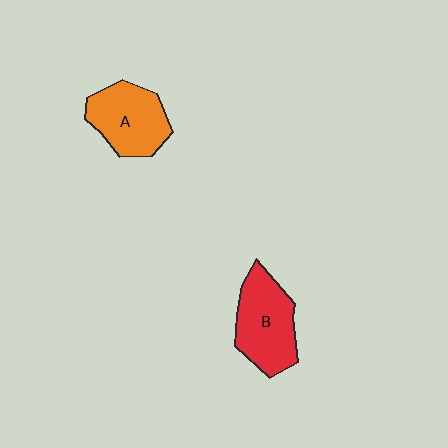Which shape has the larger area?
Shape B (red).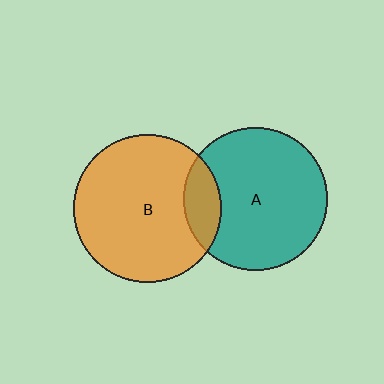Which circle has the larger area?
Circle B (orange).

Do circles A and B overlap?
Yes.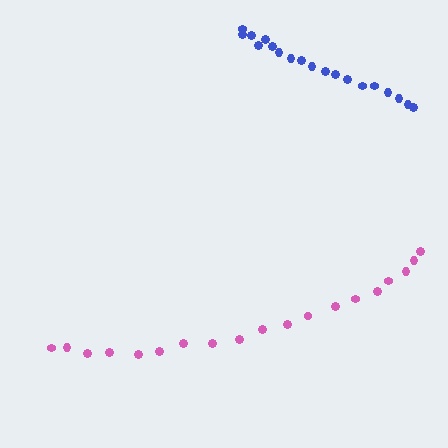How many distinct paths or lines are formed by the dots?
There are 2 distinct paths.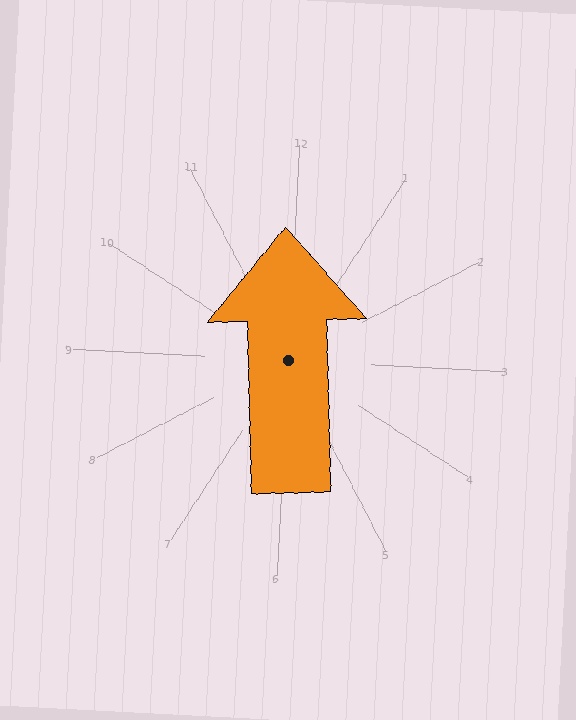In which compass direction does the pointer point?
North.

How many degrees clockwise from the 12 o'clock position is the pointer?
Approximately 356 degrees.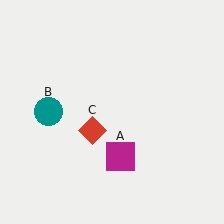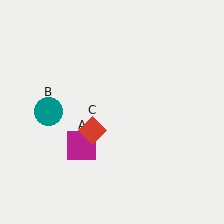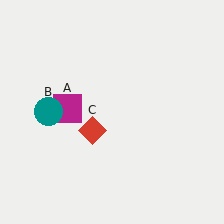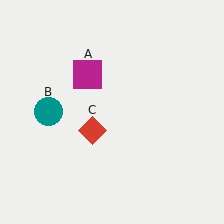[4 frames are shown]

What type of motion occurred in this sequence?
The magenta square (object A) rotated clockwise around the center of the scene.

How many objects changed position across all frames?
1 object changed position: magenta square (object A).